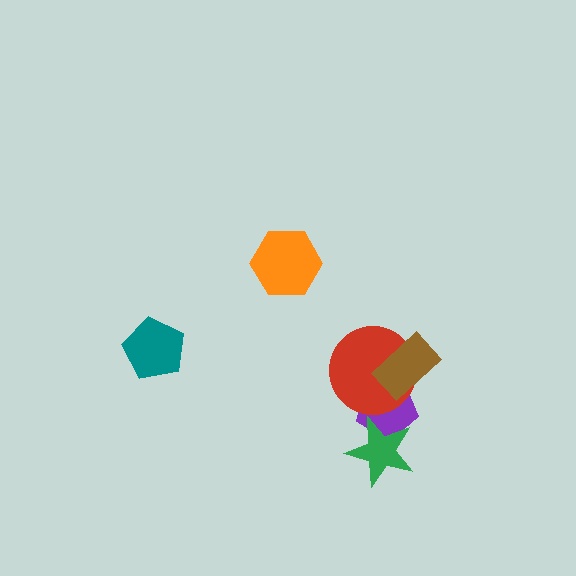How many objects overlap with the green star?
1 object overlaps with the green star.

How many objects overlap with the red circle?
2 objects overlap with the red circle.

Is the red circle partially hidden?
Yes, it is partially covered by another shape.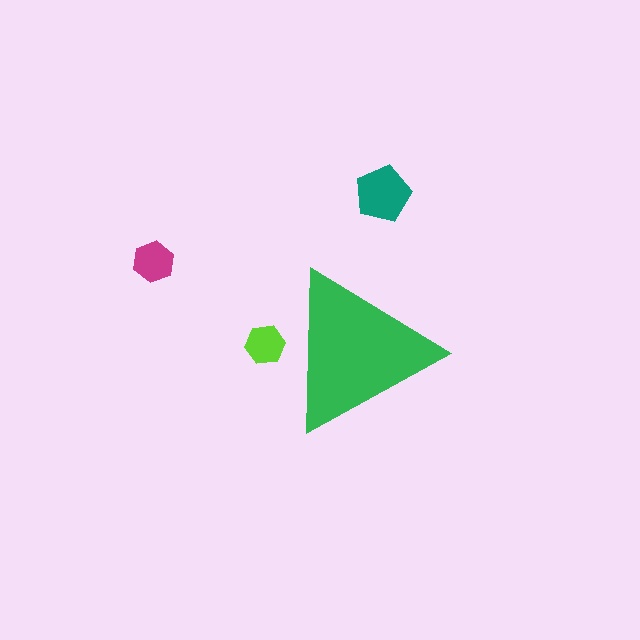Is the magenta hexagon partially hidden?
No, the magenta hexagon is fully visible.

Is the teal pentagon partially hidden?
No, the teal pentagon is fully visible.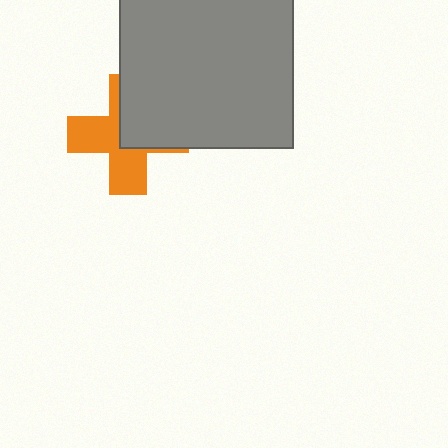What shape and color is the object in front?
The object in front is a gray square.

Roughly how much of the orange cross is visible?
About half of it is visible (roughly 55%).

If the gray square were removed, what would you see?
You would see the complete orange cross.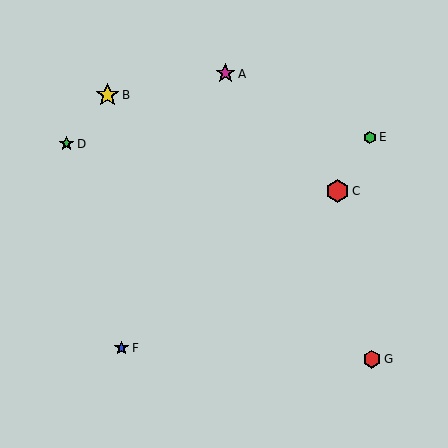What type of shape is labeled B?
Shape B is a yellow star.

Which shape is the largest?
The yellow star (labeled B) is the largest.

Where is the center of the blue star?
The center of the blue star is at (122, 348).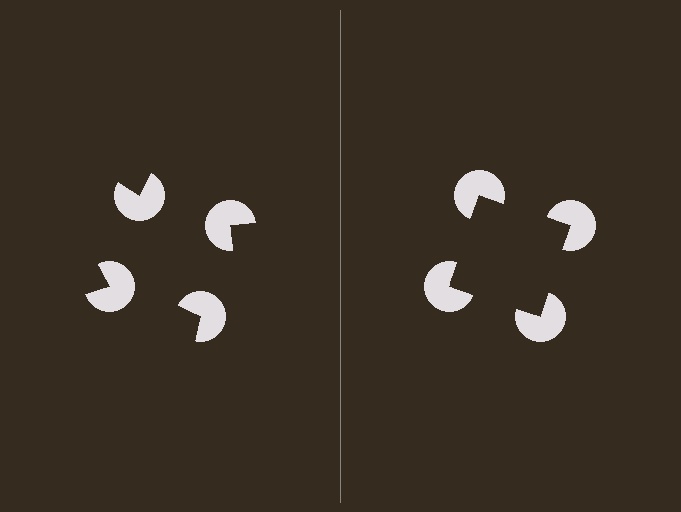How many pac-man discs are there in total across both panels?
8 — 4 on each side.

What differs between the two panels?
The pac-man discs are positioned identically on both sides; only the wedge orientations differ. On the right they align to a square; on the left they are misaligned.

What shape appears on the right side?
An illusory square.